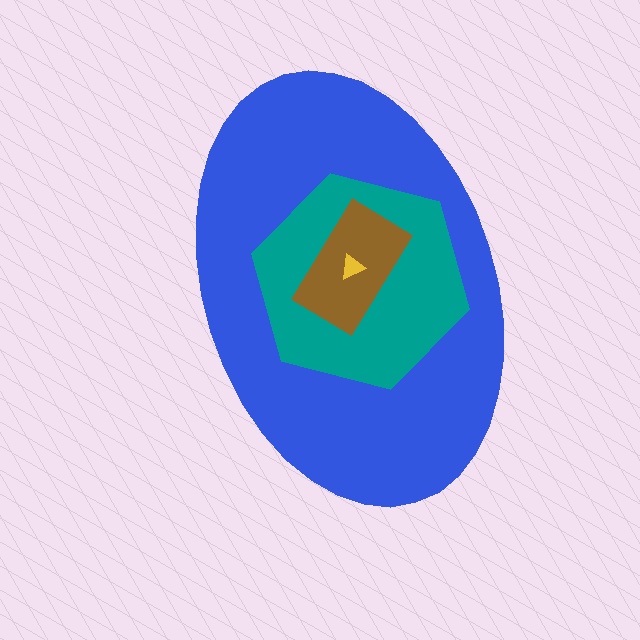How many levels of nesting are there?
4.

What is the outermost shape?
The blue ellipse.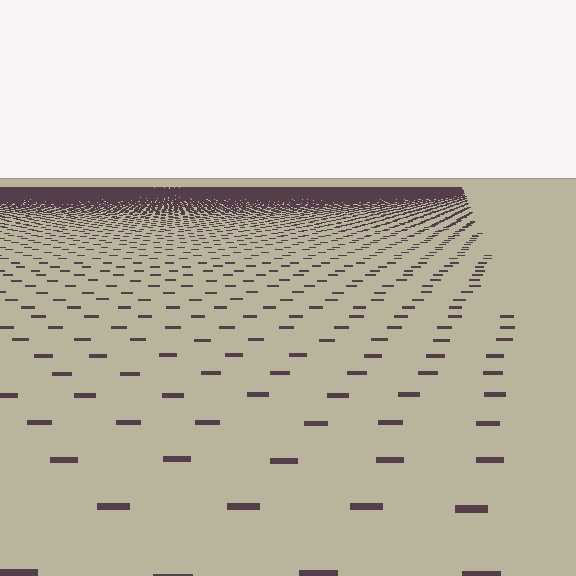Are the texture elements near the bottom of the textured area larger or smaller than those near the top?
Larger. Near the bottom, elements are closer to the viewer and appear at a bigger on-screen size.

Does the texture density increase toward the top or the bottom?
Density increases toward the top.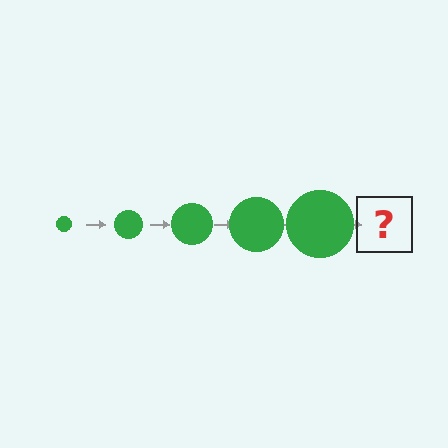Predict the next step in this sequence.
The next step is a green circle, larger than the previous one.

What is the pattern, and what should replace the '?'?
The pattern is that the circle gets progressively larger each step. The '?' should be a green circle, larger than the previous one.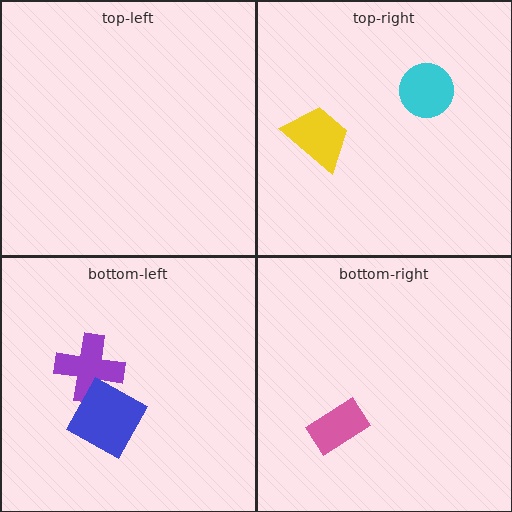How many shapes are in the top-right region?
2.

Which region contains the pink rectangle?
The bottom-right region.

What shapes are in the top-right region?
The cyan circle, the yellow trapezoid.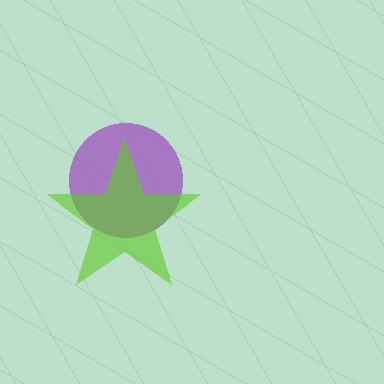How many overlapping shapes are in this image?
There are 2 overlapping shapes in the image.